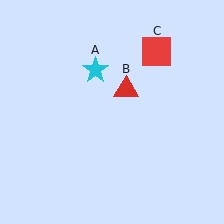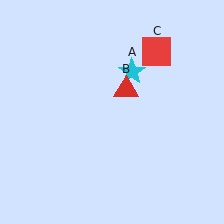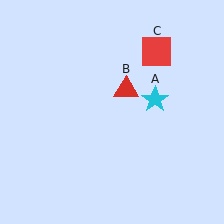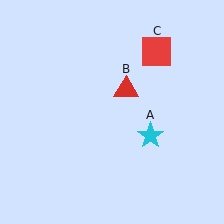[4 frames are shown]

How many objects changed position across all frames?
1 object changed position: cyan star (object A).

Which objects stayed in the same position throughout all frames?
Red triangle (object B) and red square (object C) remained stationary.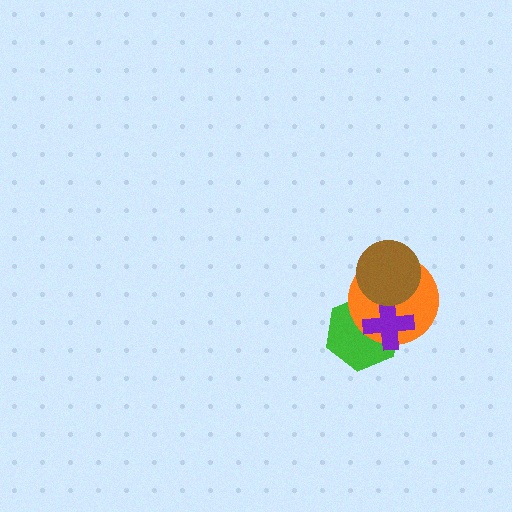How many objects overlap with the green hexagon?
2 objects overlap with the green hexagon.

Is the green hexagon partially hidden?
Yes, it is partially covered by another shape.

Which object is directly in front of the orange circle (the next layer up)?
The purple cross is directly in front of the orange circle.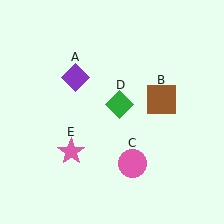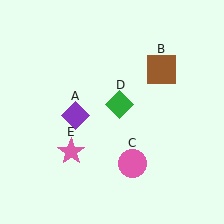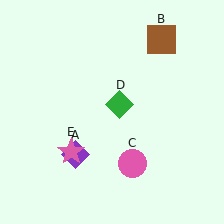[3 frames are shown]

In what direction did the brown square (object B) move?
The brown square (object B) moved up.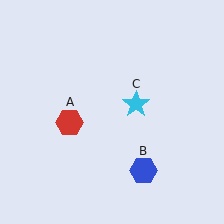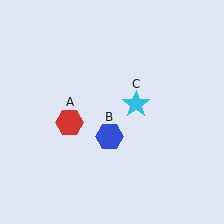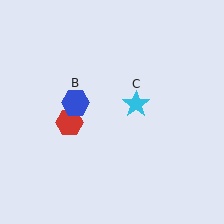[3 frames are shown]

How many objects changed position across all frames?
1 object changed position: blue hexagon (object B).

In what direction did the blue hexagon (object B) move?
The blue hexagon (object B) moved up and to the left.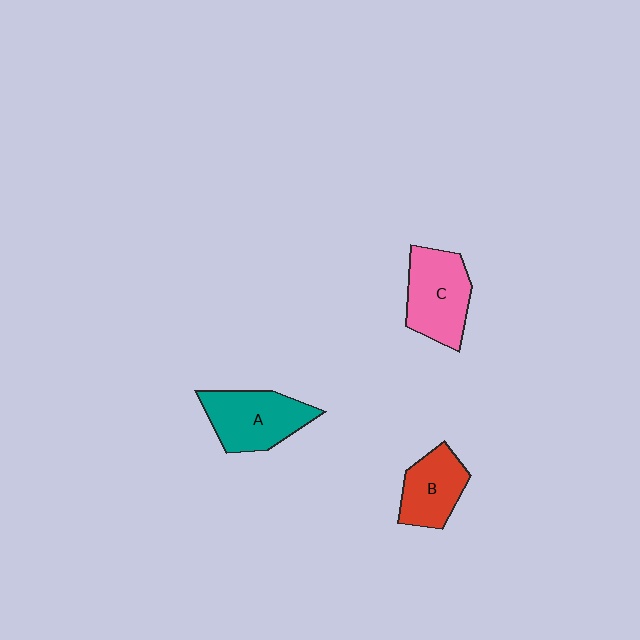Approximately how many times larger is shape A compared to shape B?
Approximately 1.3 times.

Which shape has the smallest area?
Shape B (red).